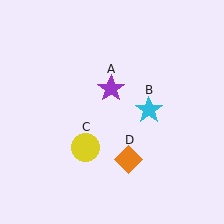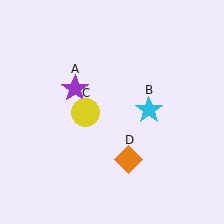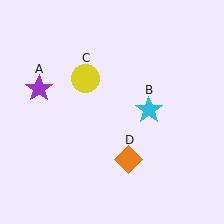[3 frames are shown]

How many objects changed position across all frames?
2 objects changed position: purple star (object A), yellow circle (object C).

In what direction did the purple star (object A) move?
The purple star (object A) moved left.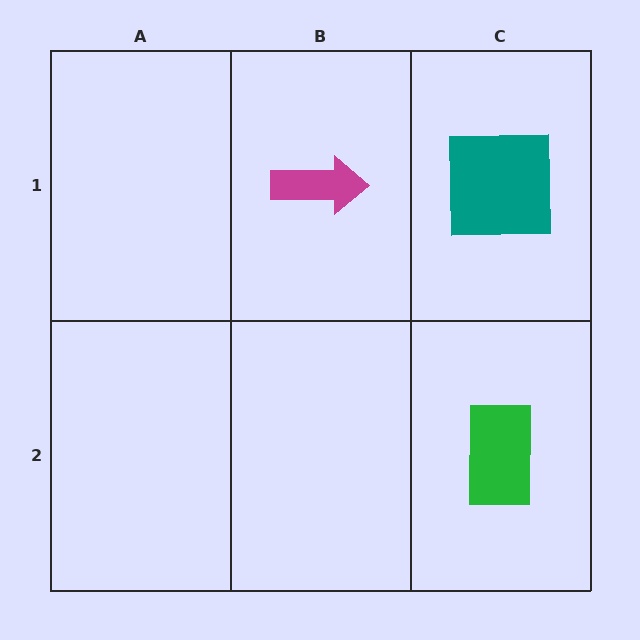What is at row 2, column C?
A green rectangle.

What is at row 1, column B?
A magenta arrow.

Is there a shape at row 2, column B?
No, that cell is empty.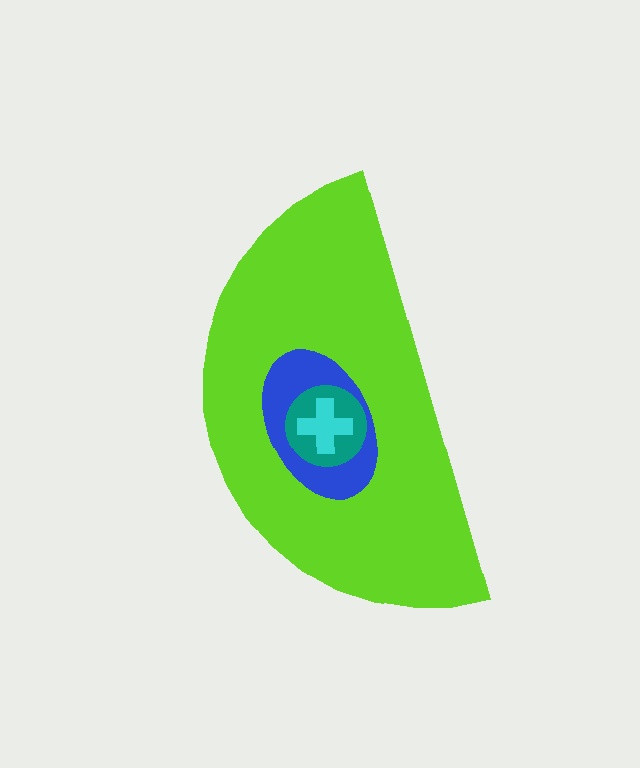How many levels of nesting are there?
4.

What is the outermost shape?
The lime semicircle.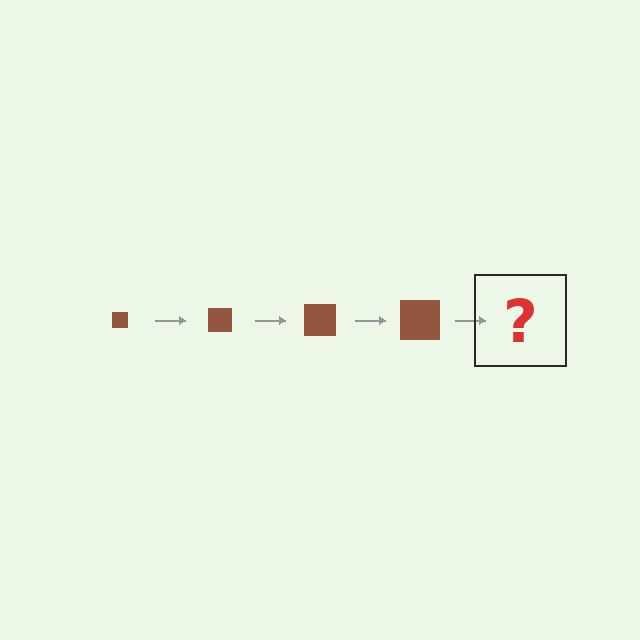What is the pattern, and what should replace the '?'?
The pattern is that the square gets progressively larger each step. The '?' should be a brown square, larger than the previous one.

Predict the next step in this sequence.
The next step is a brown square, larger than the previous one.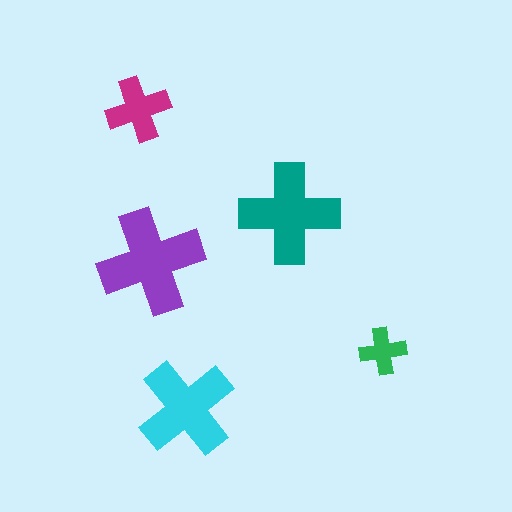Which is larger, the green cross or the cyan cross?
The cyan one.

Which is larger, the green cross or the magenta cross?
The magenta one.